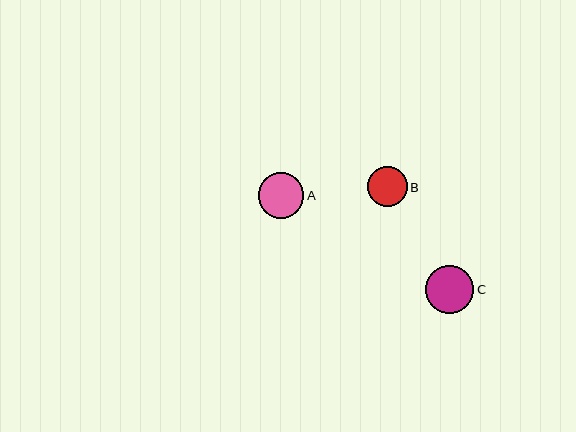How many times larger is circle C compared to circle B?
Circle C is approximately 1.2 times the size of circle B.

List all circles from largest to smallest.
From largest to smallest: C, A, B.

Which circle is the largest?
Circle C is the largest with a size of approximately 48 pixels.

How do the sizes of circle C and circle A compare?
Circle C and circle A are approximately the same size.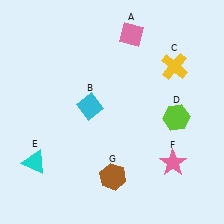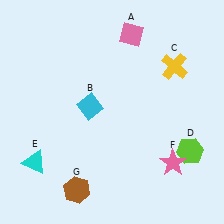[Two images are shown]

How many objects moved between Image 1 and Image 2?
2 objects moved between the two images.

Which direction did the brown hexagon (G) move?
The brown hexagon (G) moved left.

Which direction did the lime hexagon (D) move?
The lime hexagon (D) moved down.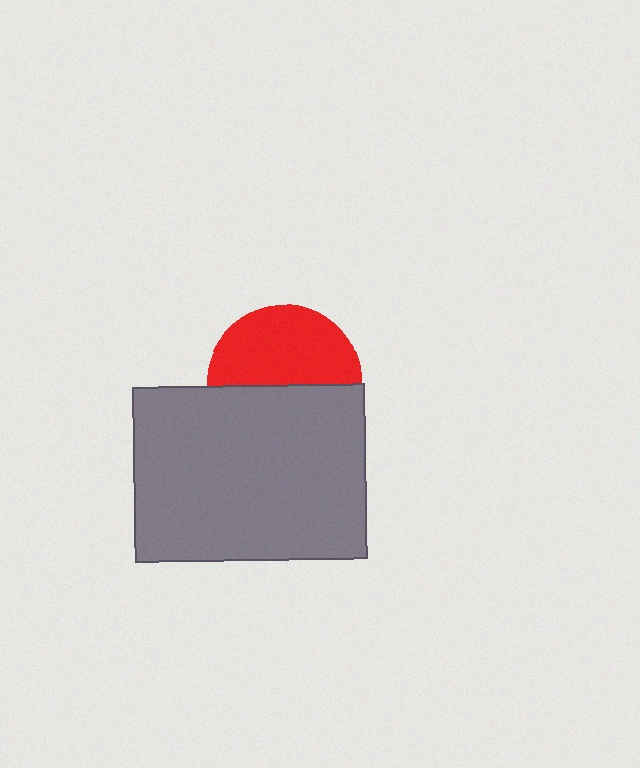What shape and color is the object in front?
The object in front is a gray rectangle.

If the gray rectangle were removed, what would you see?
You would see the complete red circle.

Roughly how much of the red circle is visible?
About half of it is visible (roughly 52%).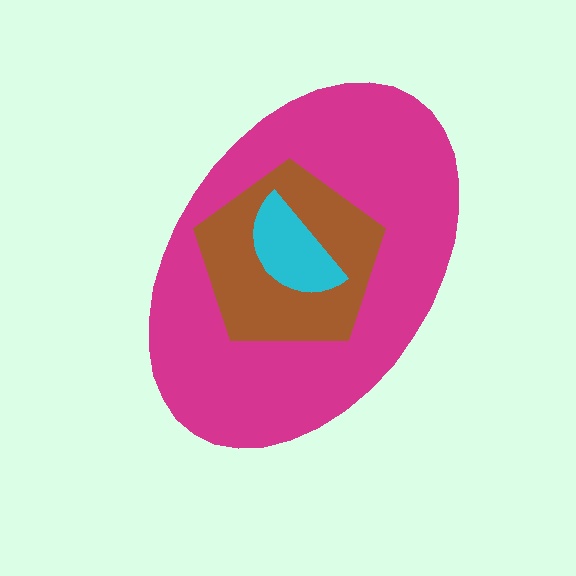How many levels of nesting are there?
3.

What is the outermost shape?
The magenta ellipse.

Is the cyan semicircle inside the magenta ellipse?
Yes.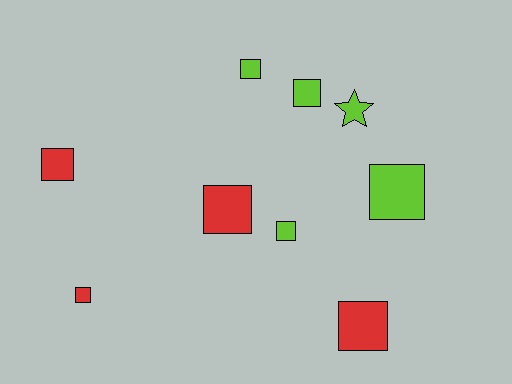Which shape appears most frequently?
Square, with 8 objects.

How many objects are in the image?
There are 9 objects.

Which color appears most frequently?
Lime, with 5 objects.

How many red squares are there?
There are 4 red squares.